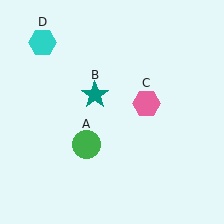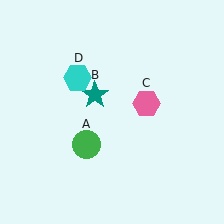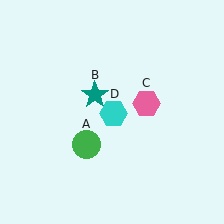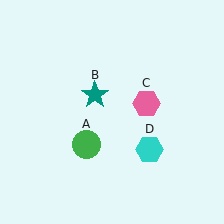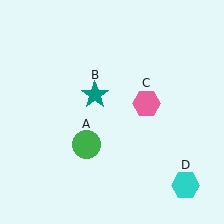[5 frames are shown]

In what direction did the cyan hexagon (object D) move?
The cyan hexagon (object D) moved down and to the right.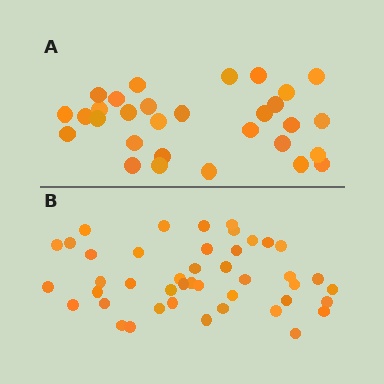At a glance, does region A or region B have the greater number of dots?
Region B (the bottom region) has more dots.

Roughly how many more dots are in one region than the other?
Region B has approximately 15 more dots than region A.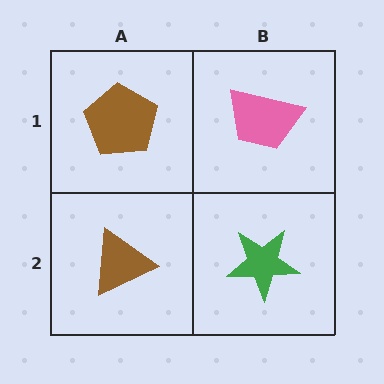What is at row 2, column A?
A brown triangle.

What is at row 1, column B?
A pink trapezoid.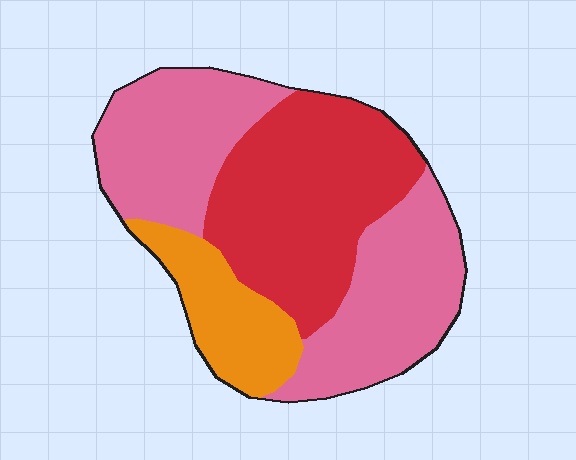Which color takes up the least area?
Orange, at roughly 15%.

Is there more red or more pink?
Pink.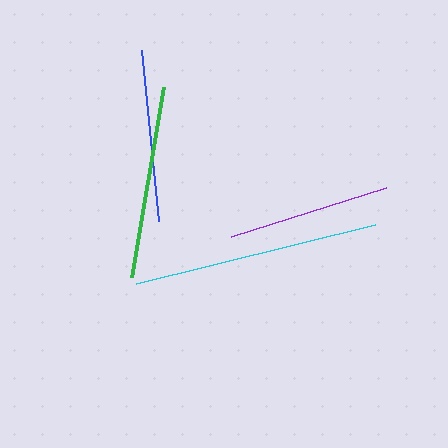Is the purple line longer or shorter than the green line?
The green line is longer than the purple line.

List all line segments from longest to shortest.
From longest to shortest: cyan, green, blue, purple.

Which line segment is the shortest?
The purple line is the shortest at approximately 162 pixels.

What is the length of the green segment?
The green segment is approximately 193 pixels long.